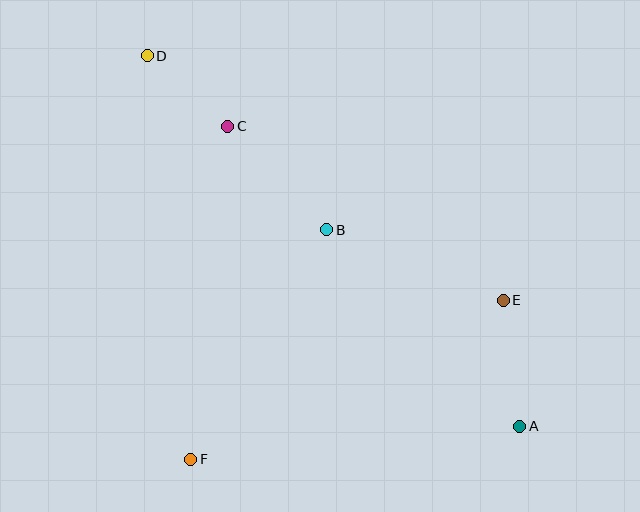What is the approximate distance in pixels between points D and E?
The distance between D and E is approximately 432 pixels.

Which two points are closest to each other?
Points C and D are closest to each other.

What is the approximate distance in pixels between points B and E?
The distance between B and E is approximately 190 pixels.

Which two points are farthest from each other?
Points A and D are farthest from each other.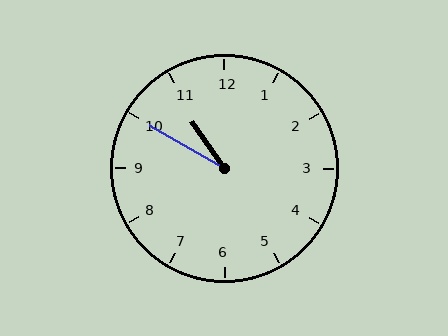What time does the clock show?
10:50.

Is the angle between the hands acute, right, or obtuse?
It is acute.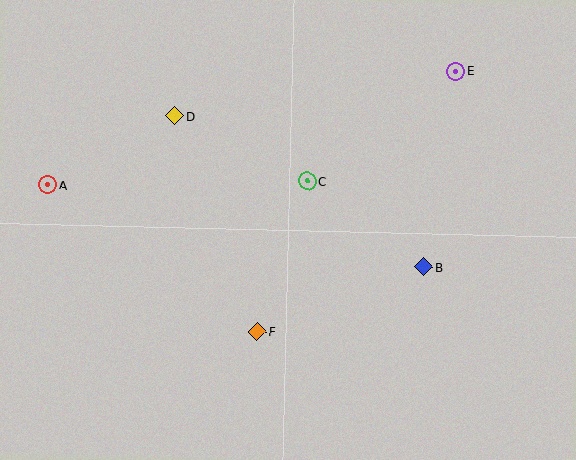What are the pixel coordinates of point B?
Point B is at (424, 267).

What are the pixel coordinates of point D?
Point D is at (175, 116).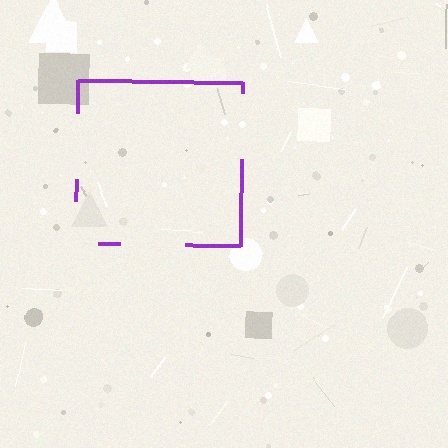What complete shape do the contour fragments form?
The contour fragments form a square.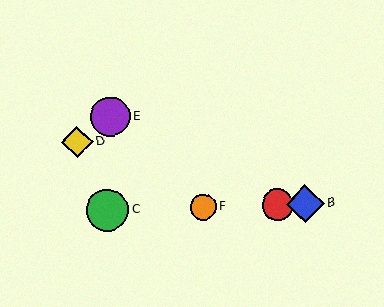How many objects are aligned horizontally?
4 objects (A, B, C, F) are aligned horizontally.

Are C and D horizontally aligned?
No, C is at y≈210 and D is at y≈142.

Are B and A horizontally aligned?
Yes, both are at y≈204.